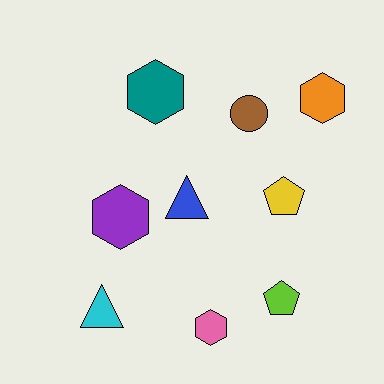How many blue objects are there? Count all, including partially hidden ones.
There is 1 blue object.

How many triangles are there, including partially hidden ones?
There are 2 triangles.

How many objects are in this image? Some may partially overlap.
There are 9 objects.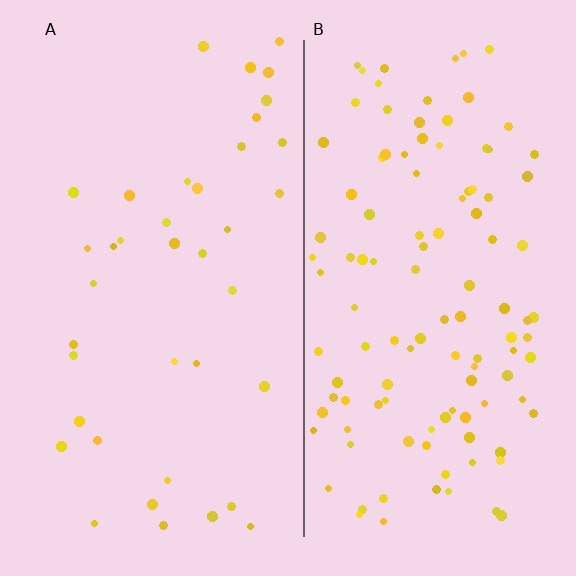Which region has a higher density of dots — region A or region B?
B (the right).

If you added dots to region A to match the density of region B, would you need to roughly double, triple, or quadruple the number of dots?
Approximately triple.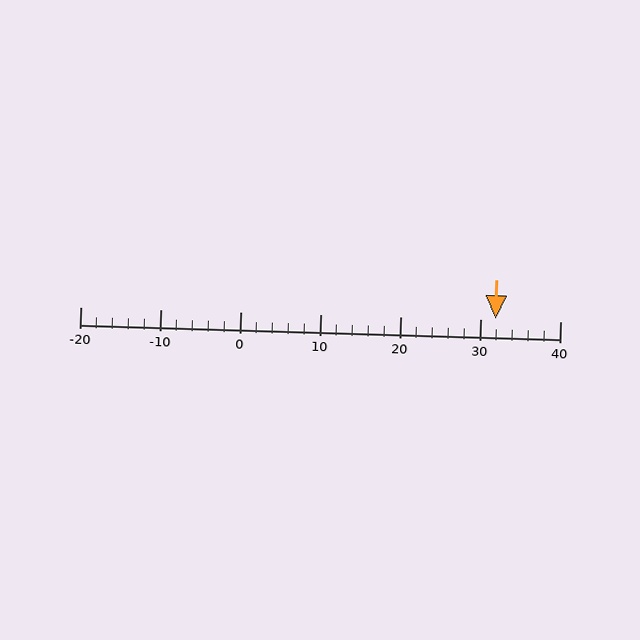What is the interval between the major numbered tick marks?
The major tick marks are spaced 10 units apart.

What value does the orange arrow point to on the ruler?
The orange arrow points to approximately 32.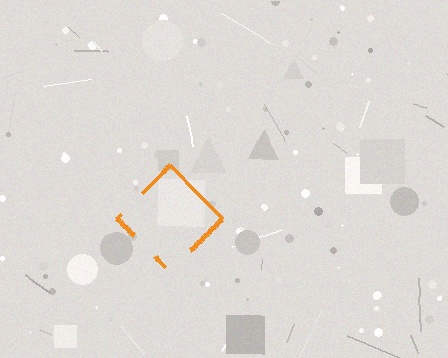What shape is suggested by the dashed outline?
The dashed outline suggests a diamond.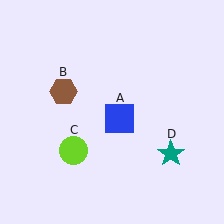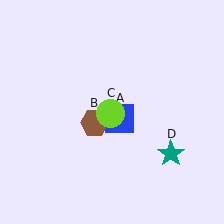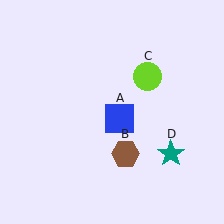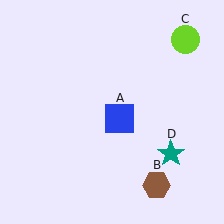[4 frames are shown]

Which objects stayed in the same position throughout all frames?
Blue square (object A) and teal star (object D) remained stationary.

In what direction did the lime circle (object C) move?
The lime circle (object C) moved up and to the right.